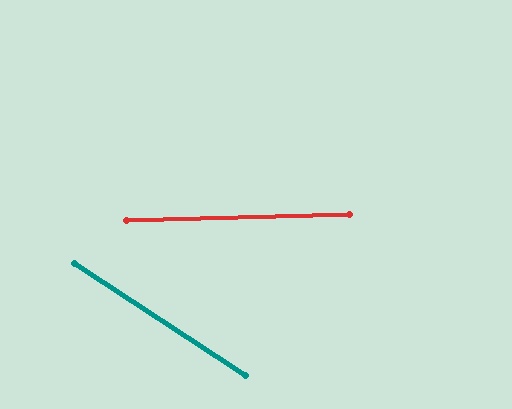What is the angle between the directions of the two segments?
Approximately 35 degrees.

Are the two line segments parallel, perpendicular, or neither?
Neither parallel nor perpendicular — they differ by about 35°.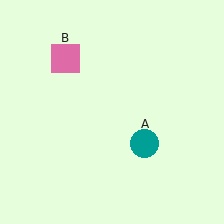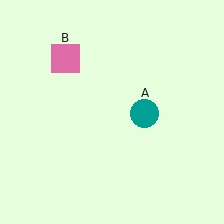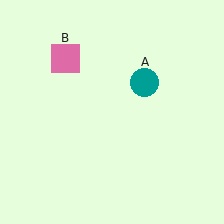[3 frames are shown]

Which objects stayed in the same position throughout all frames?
Pink square (object B) remained stationary.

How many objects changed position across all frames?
1 object changed position: teal circle (object A).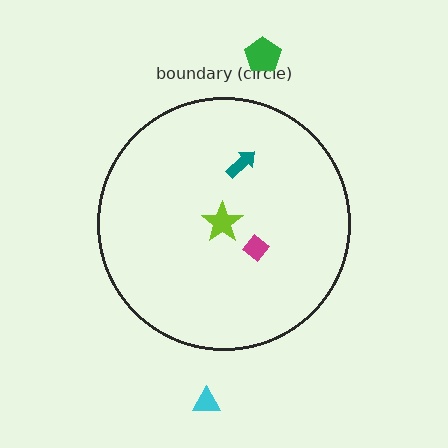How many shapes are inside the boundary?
3 inside, 2 outside.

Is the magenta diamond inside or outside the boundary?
Inside.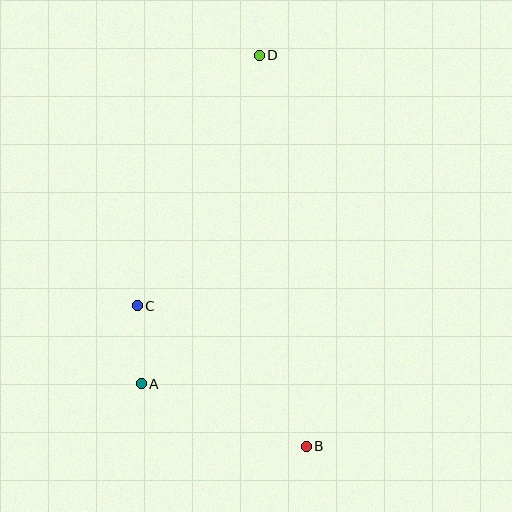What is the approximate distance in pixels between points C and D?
The distance between C and D is approximately 279 pixels.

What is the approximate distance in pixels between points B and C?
The distance between B and C is approximately 220 pixels.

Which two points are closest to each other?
Points A and C are closest to each other.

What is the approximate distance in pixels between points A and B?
The distance between A and B is approximately 177 pixels.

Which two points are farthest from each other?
Points B and D are farthest from each other.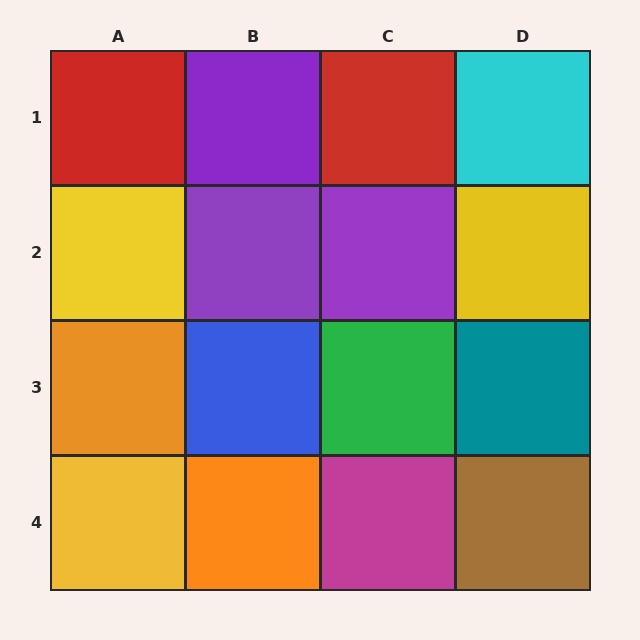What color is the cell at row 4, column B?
Orange.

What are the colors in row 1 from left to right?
Red, purple, red, cyan.